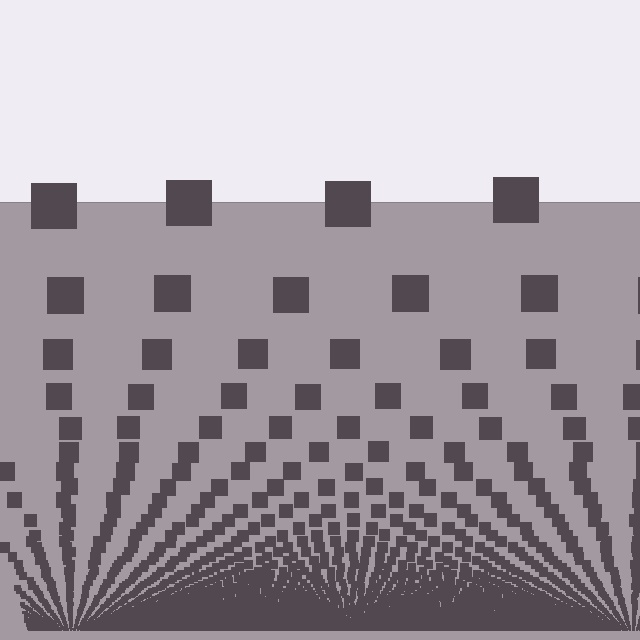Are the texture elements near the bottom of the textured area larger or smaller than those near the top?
Smaller. The gradient is inverted — elements near the bottom are smaller and denser.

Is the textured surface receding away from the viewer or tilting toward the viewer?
The surface appears to tilt toward the viewer. Texture elements get larger and sparser toward the top.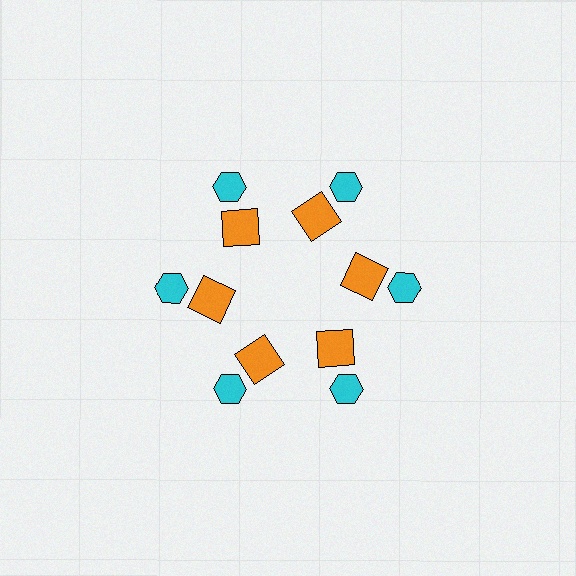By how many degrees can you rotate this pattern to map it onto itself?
The pattern maps onto itself every 60 degrees of rotation.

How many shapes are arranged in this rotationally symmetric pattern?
There are 12 shapes, arranged in 6 groups of 2.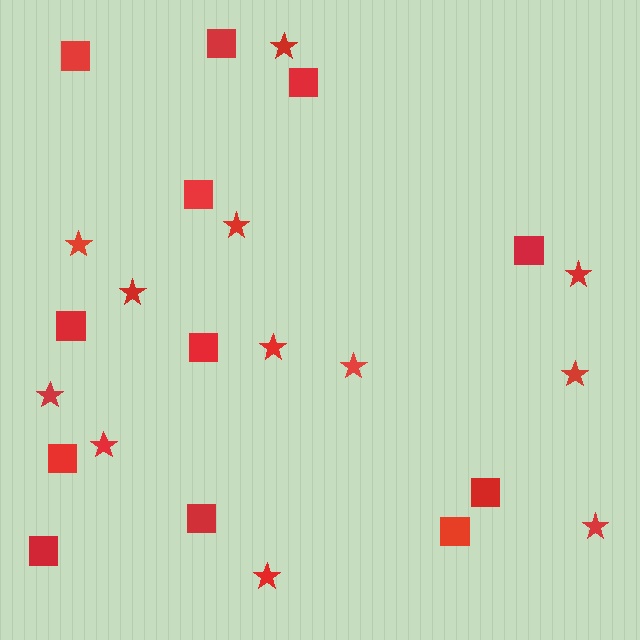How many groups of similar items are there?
There are 2 groups: one group of stars (12) and one group of squares (12).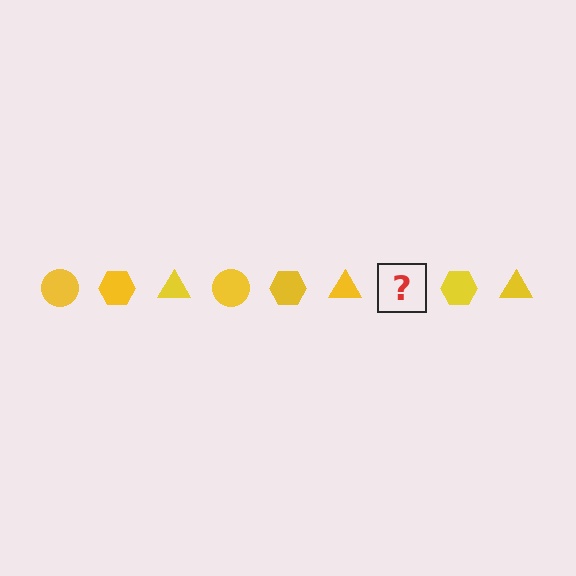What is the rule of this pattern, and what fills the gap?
The rule is that the pattern cycles through circle, hexagon, triangle shapes in yellow. The gap should be filled with a yellow circle.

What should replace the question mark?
The question mark should be replaced with a yellow circle.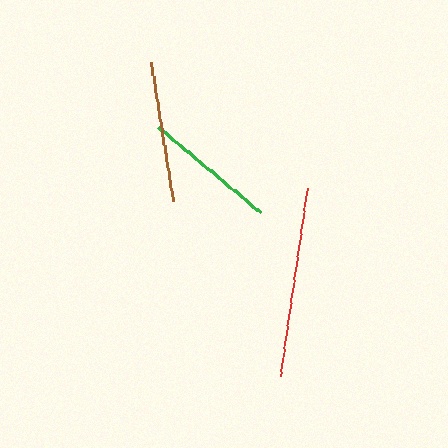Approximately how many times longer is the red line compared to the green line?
The red line is approximately 1.4 times the length of the green line.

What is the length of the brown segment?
The brown segment is approximately 141 pixels long.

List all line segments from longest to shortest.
From longest to shortest: red, brown, green.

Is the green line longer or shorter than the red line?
The red line is longer than the green line.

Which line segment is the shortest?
The green line is the shortest at approximately 134 pixels.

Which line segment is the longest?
The red line is the longest at approximately 189 pixels.